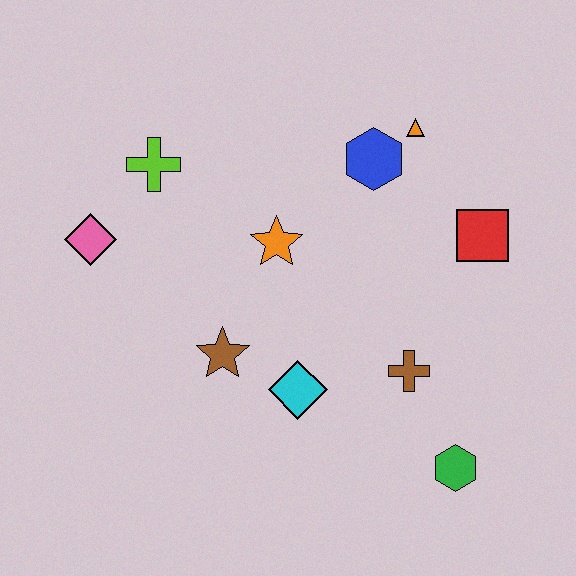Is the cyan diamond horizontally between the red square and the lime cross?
Yes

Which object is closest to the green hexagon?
The brown cross is closest to the green hexagon.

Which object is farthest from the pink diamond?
The green hexagon is farthest from the pink diamond.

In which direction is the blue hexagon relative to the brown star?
The blue hexagon is above the brown star.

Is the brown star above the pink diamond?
No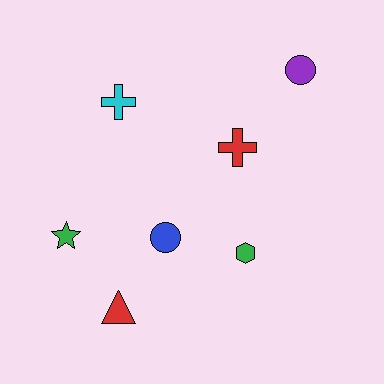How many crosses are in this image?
There are 2 crosses.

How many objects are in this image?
There are 7 objects.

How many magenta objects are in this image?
There are no magenta objects.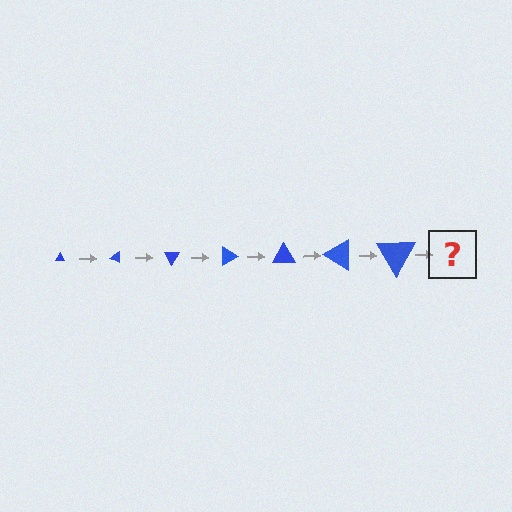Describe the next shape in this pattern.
It should be a triangle, larger than the previous one and rotated 210 degrees from the start.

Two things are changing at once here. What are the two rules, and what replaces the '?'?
The two rules are that the triangle grows larger each step and it rotates 30 degrees each step. The '?' should be a triangle, larger than the previous one and rotated 210 degrees from the start.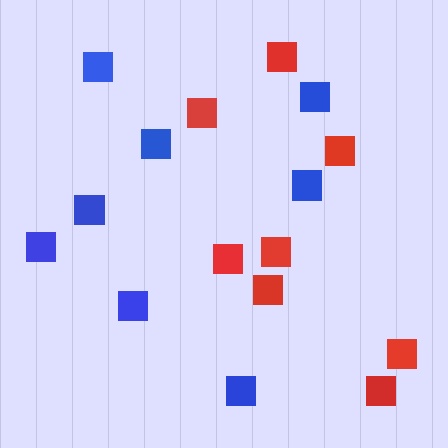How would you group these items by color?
There are 2 groups: one group of blue squares (8) and one group of red squares (8).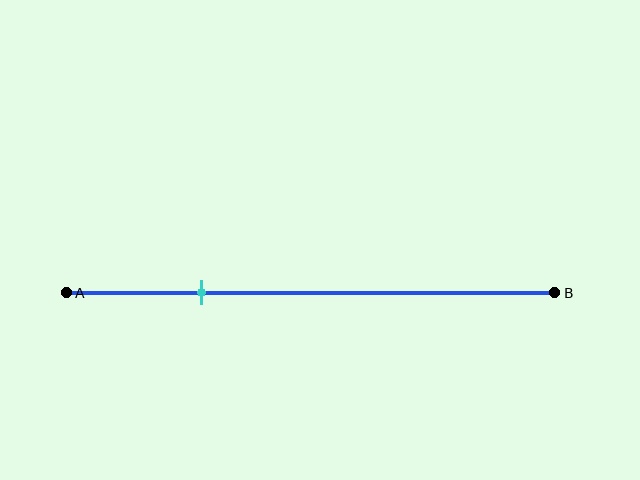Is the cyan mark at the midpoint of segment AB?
No, the mark is at about 30% from A, not at the 50% midpoint.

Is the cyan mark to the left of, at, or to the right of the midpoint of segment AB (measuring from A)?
The cyan mark is to the left of the midpoint of segment AB.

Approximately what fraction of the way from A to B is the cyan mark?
The cyan mark is approximately 30% of the way from A to B.